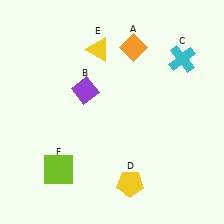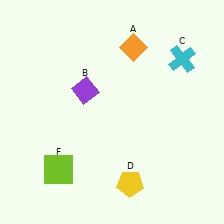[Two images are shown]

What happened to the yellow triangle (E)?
The yellow triangle (E) was removed in Image 2. It was in the top-left area of Image 1.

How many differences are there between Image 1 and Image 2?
There is 1 difference between the two images.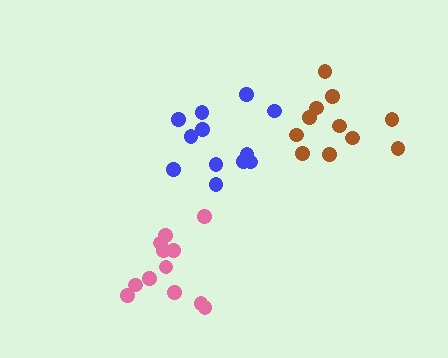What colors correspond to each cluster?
The clusters are colored: blue, pink, brown.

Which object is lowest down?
The pink cluster is bottommost.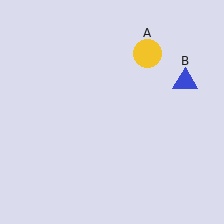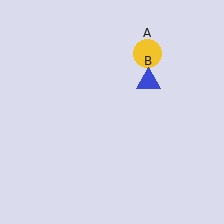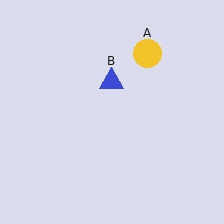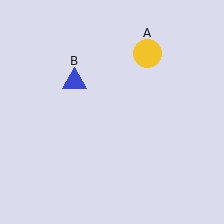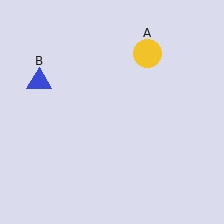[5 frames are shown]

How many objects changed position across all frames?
1 object changed position: blue triangle (object B).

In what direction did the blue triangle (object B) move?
The blue triangle (object B) moved left.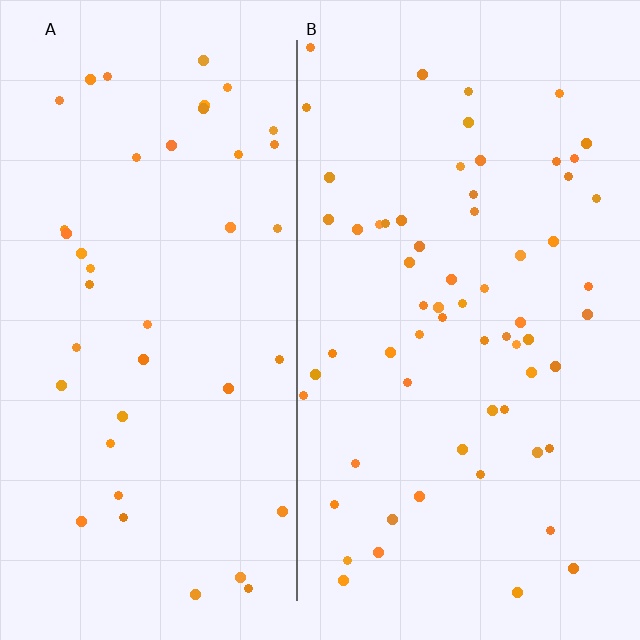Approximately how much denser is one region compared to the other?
Approximately 1.5× — region B over region A.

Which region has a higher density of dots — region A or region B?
B (the right).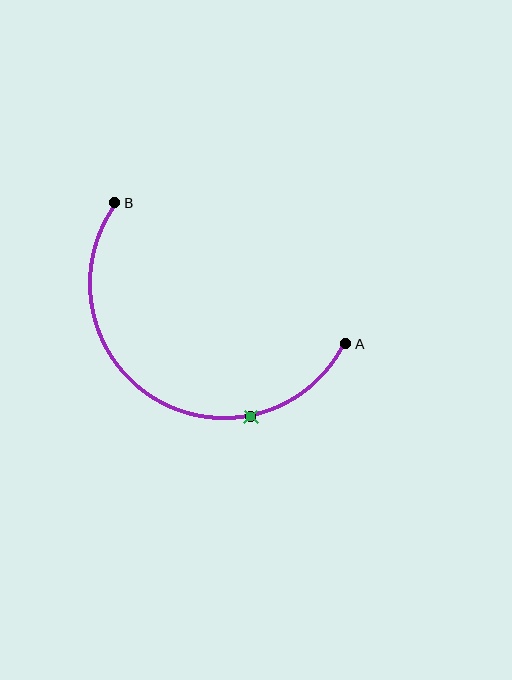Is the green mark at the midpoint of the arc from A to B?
No. The green mark lies on the arc but is closer to endpoint A. The arc midpoint would be at the point on the curve equidistant along the arc from both A and B.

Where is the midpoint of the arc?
The arc midpoint is the point on the curve farthest from the straight line joining A and B. It sits below that line.